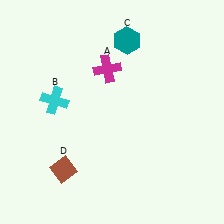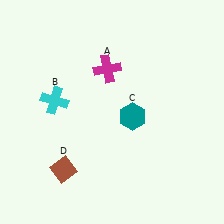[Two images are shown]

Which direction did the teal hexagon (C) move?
The teal hexagon (C) moved down.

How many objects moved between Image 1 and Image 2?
1 object moved between the two images.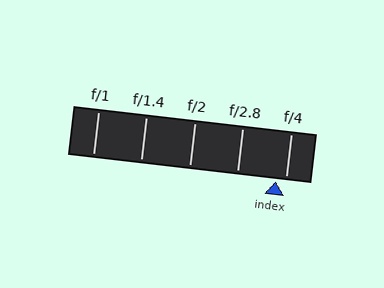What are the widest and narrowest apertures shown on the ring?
The widest aperture shown is f/1 and the narrowest is f/4.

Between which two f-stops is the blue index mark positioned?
The index mark is between f/2.8 and f/4.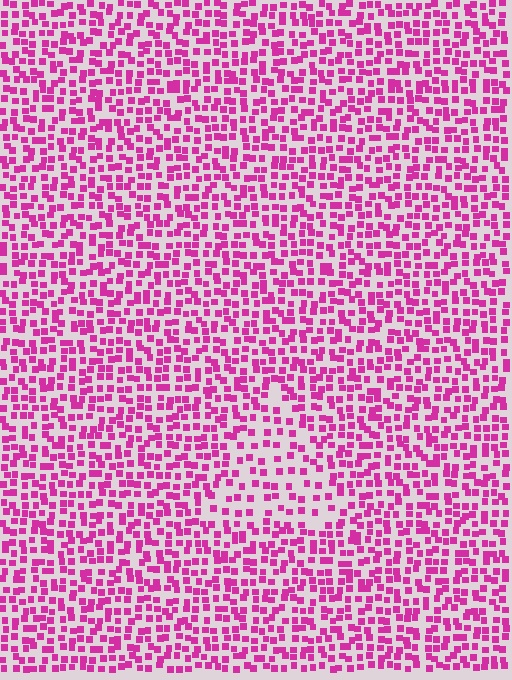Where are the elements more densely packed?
The elements are more densely packed outside the triangle boundary.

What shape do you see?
I see a triangle.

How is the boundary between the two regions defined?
The boundary is defined by a change in element density (approximately 1.8x ratio). All elements are the same color, size, and shape.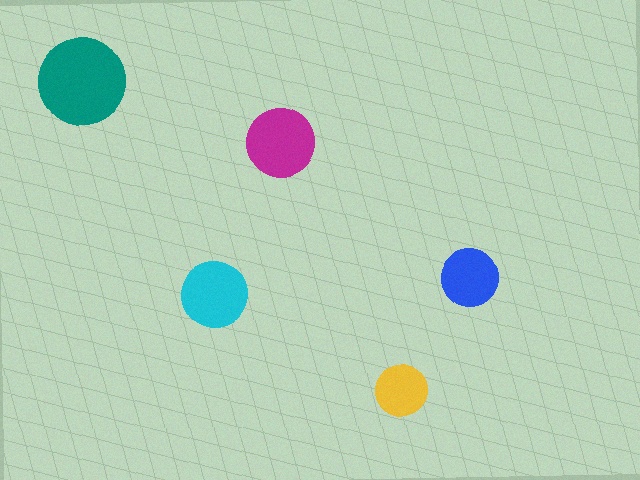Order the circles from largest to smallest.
the teal one, the magenta one, the cyan one, the blue one, the yellow one.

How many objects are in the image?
There are 5 objects in the image.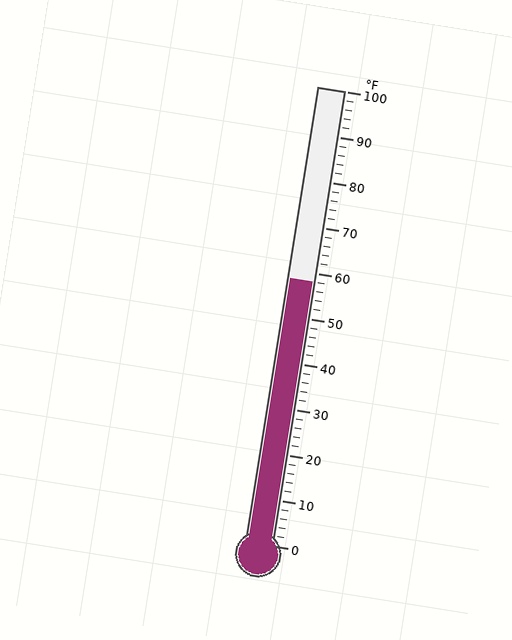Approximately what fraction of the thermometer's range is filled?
The thermometer is filled to approximately 60% of its range.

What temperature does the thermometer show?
The thermometer shows approximately 58°F.